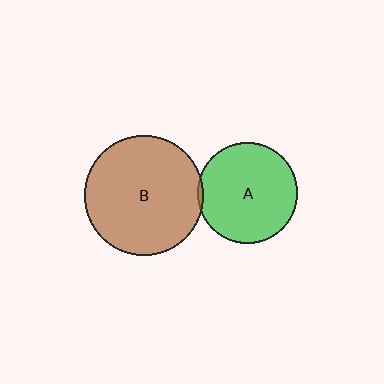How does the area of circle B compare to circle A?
Approximately 1.4 times.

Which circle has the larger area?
Circle B (brown).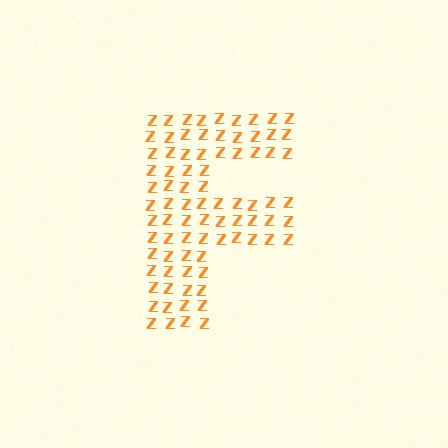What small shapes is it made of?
It is made of small letter Z's.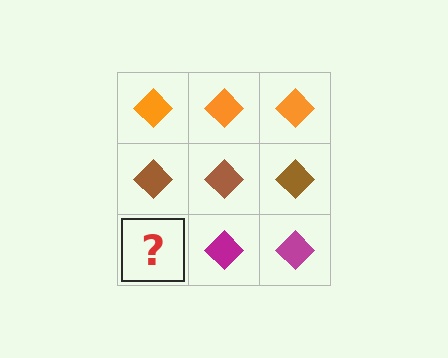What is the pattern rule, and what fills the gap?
The rule is that each row has a consistent color. The gap should be filled with a magenta diamond.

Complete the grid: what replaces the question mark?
The question mark should be replaced with a magenta diamond.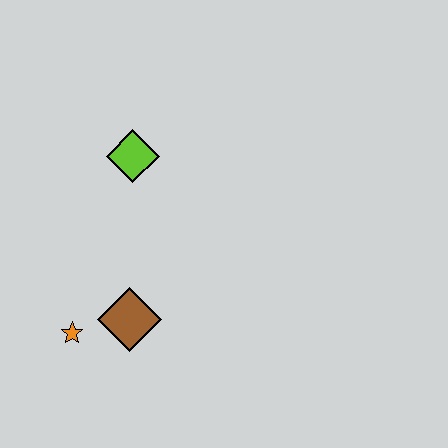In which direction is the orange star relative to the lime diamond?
The orange star is below the lime diamond.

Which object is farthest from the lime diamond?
The orange star is farthest from the lime diamond.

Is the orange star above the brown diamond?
No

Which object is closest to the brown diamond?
The orange star is closest to the brown diamond.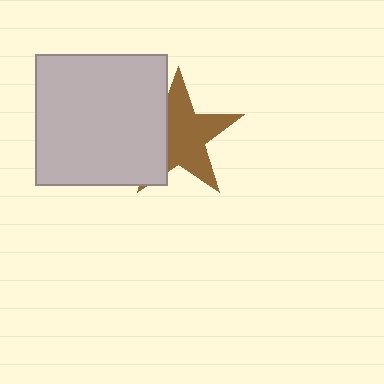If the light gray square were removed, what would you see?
You would see the complete brown star.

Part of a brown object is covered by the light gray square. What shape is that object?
It is a star.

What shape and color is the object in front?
The object in front is a light gray square.